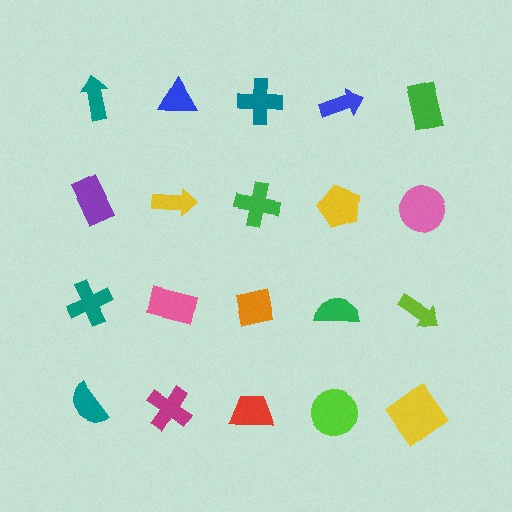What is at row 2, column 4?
A yellow pentagon.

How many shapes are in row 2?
5 shapes.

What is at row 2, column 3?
A green cross.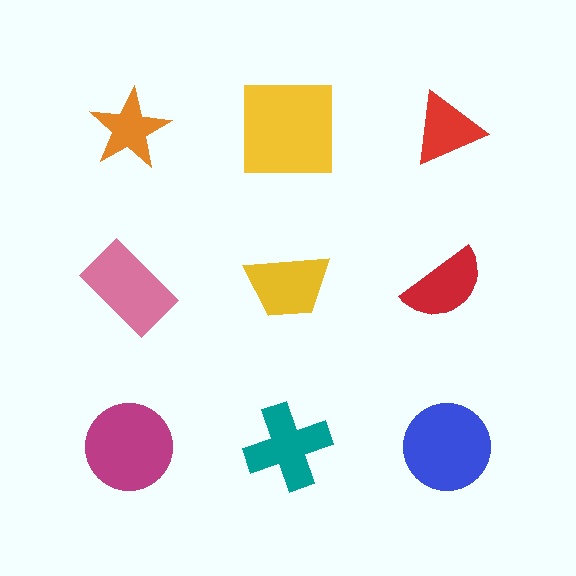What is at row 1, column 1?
An orange star.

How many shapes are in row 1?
3 shapes.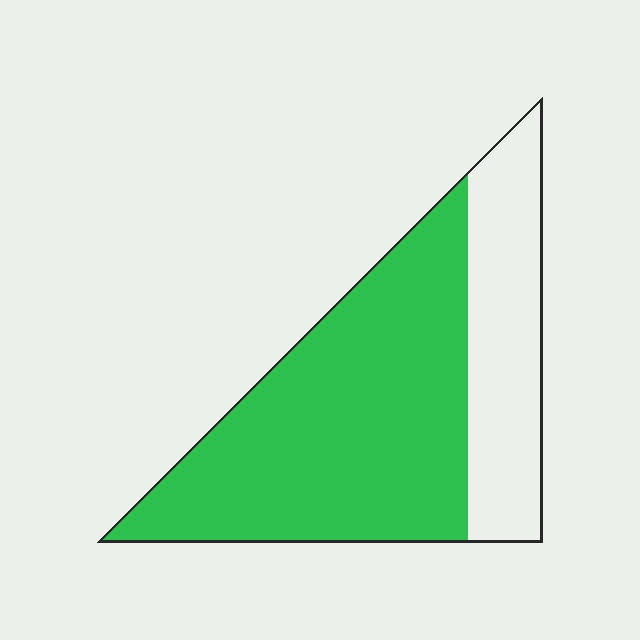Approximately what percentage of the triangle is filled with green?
Approximately 70%.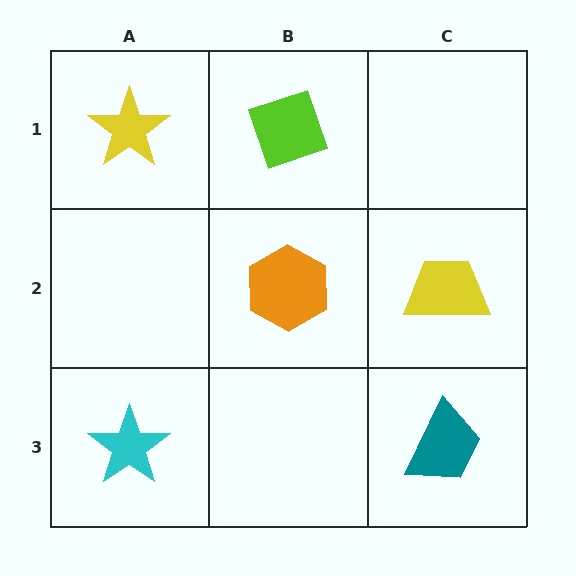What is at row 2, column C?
A yellow trapezoid.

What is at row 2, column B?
An orange hexagon.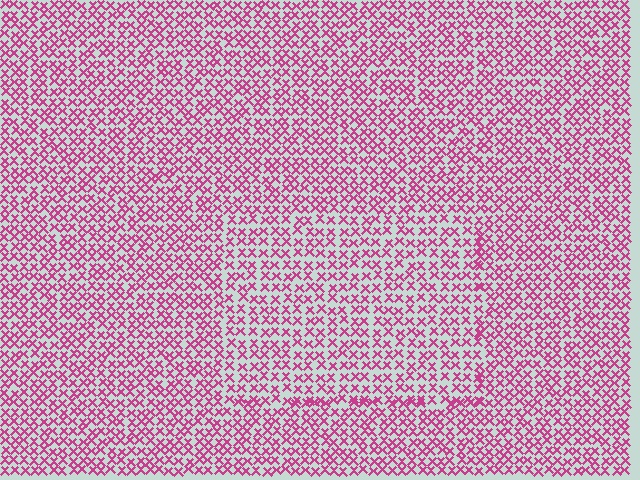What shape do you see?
I see a rectangle.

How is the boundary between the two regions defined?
The boundary is defined by a change in element density (approximately 1.3x ratio). All elements are the same color, size, and shape.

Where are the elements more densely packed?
The elements are more densely packed outside the rectangle boundary.